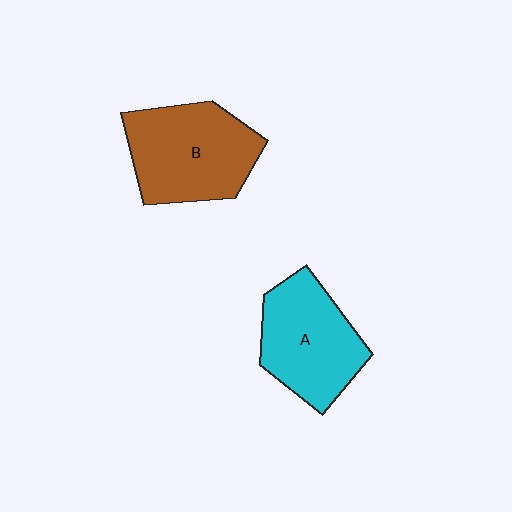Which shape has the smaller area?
Shape A (cyan).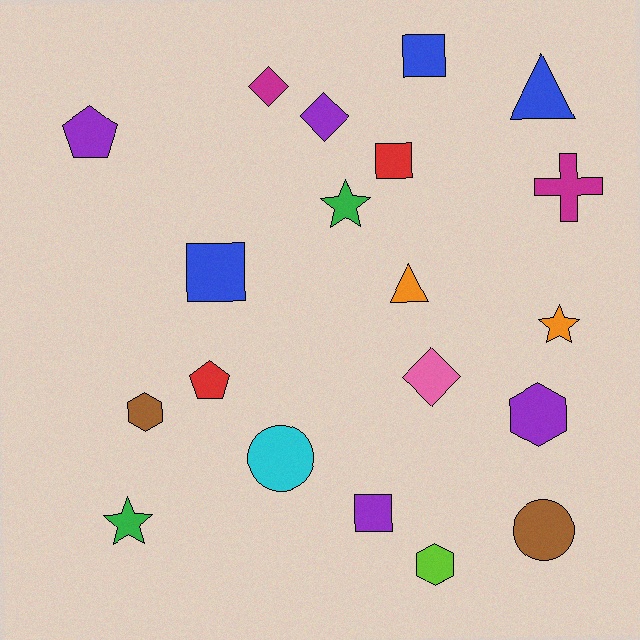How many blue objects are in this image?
There are 3 blue objects.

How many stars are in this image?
There are 3 stars.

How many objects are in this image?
There are 20 objects.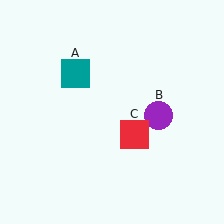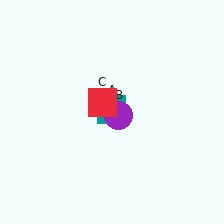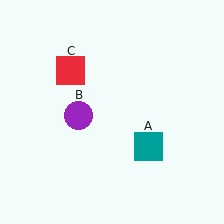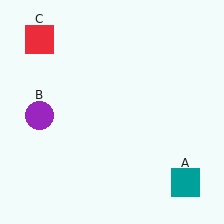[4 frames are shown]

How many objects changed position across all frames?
3 objects changed position: teal square (object A), purple circle (object B), red square (object C).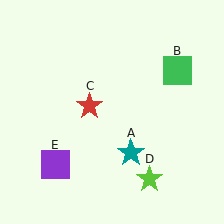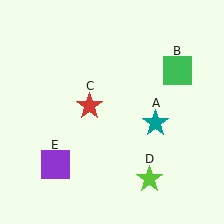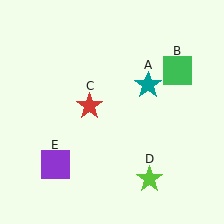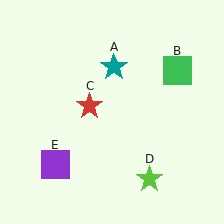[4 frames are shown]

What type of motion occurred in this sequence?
The teal star (object A) rotated counterclockwise around the center of the scene.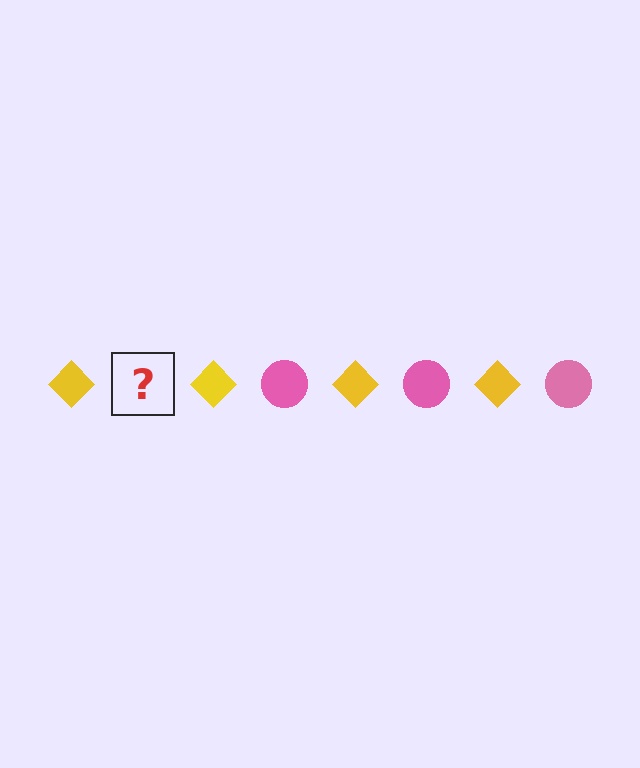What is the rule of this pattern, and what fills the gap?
The rule is that the pattern alternates between yellow diamond and pink circle. The gap should be filled with a pink circle.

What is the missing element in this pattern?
The missing element is a pink circle.